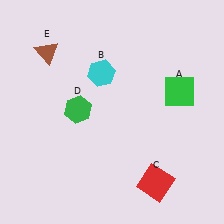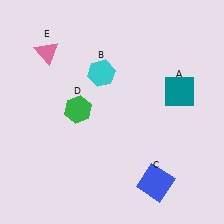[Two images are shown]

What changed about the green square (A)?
In Image 1, A is green. In Image 2, it changed to teal.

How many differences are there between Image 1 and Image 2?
There are 3 differences between the two images.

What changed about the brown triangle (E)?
In Image 1, E is brown. In Image 2, it changed to pink.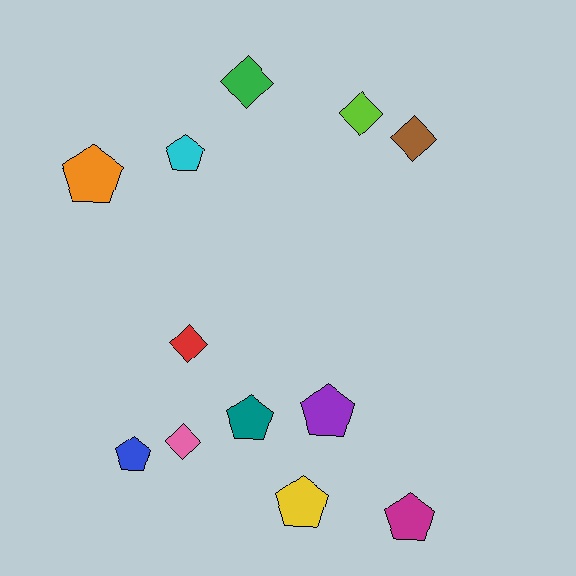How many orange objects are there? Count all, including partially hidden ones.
There is 1 orange object.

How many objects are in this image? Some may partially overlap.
There are 12 objects.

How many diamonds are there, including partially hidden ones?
There are 5 diamonds.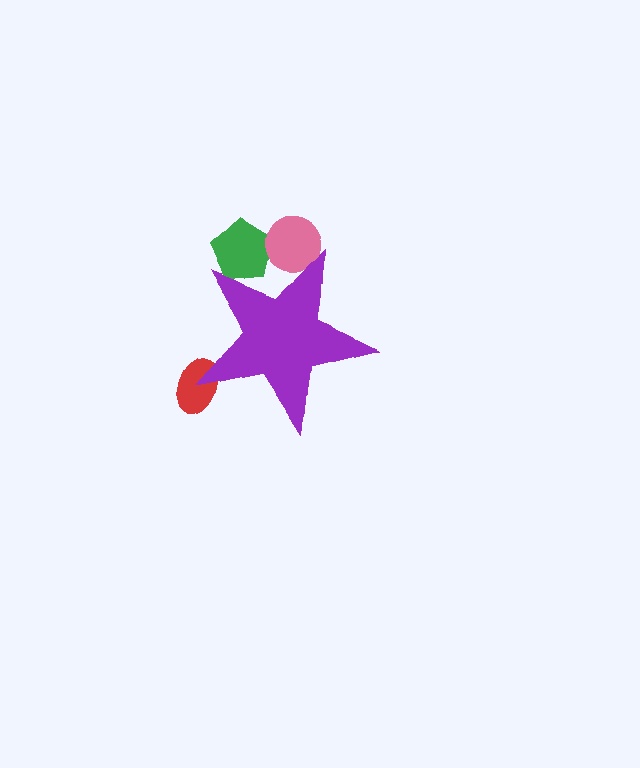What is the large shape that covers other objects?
A purple star.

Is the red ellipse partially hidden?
Yes, the red ellipse is partially hidden behind the purple star.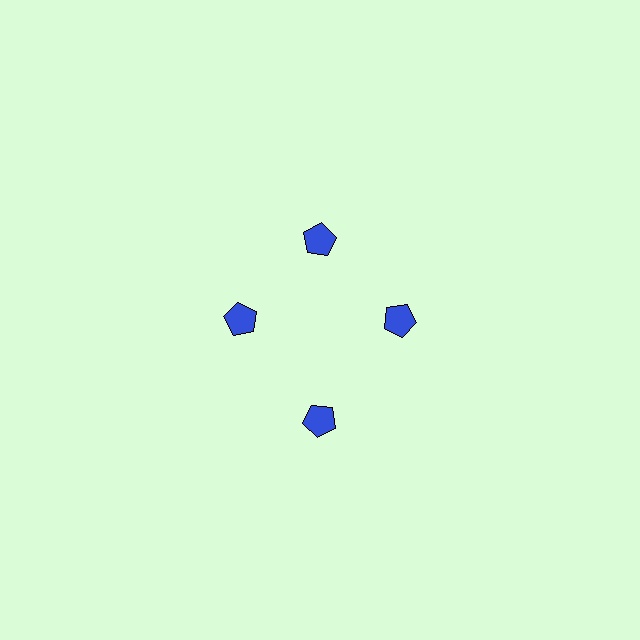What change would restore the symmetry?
The symmetry would be restored by moving it inward, back onto the ring so that all 4 pentagons sit at equal angles and equal distance from the center.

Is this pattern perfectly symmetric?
No. The 4 blue pentagons are arranged in a ring, but one element near the 6 o'clock position is pushed outward from the center, breaking the 4-fold rotational symmetry.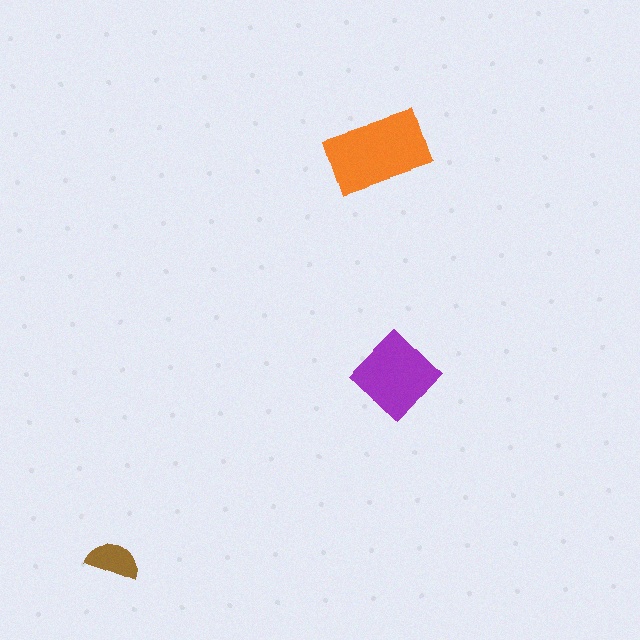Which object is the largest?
The orange rectangle.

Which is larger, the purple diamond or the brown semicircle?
The purple diamond.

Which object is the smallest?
The brown semicircle.